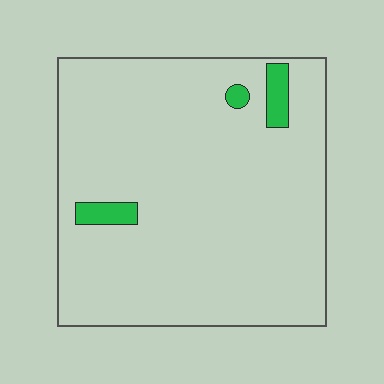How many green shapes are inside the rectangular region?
3.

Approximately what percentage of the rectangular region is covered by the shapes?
Approximately 5%.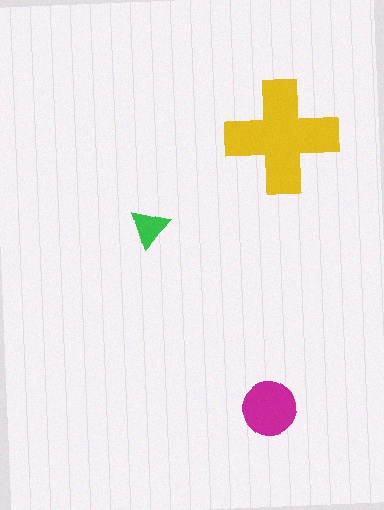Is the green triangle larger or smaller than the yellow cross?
Smaller.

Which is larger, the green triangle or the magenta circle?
The magenta circle.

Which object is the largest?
The yellow cross.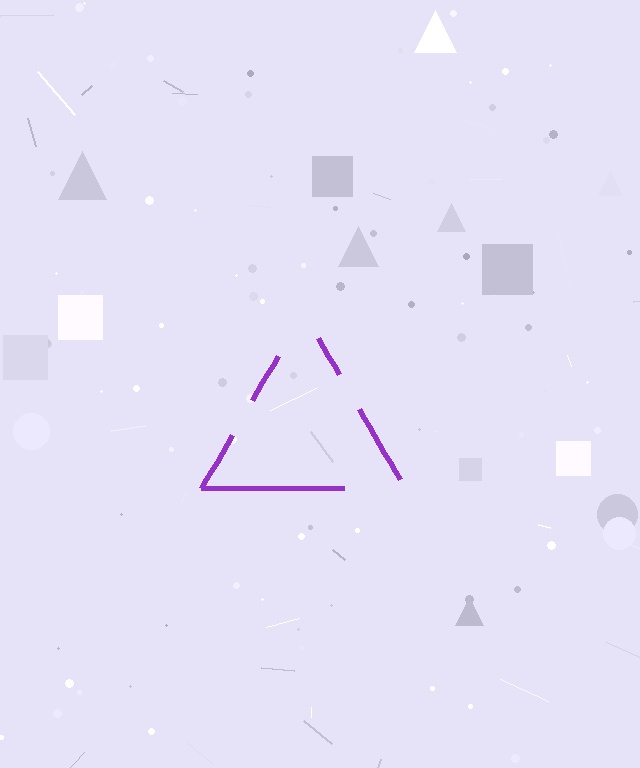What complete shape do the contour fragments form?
The contour fragments form a triangle.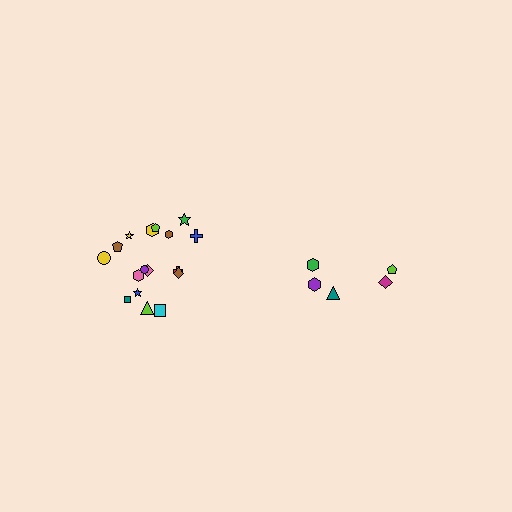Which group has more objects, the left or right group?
The left group.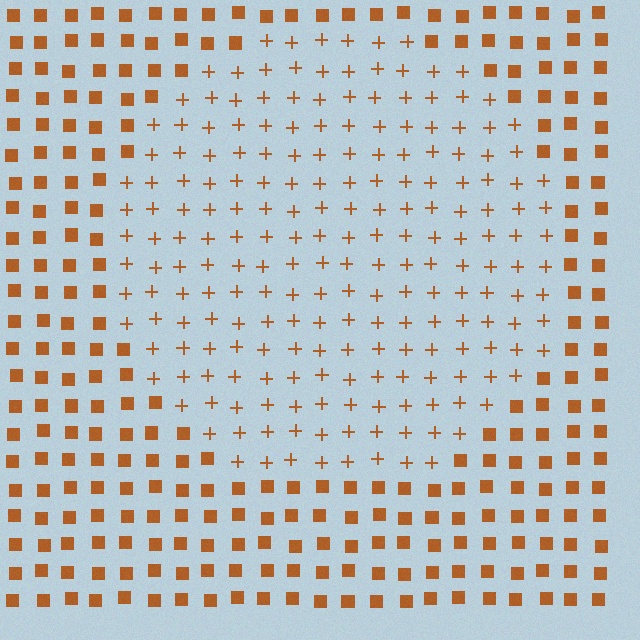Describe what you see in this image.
The image is filled with small brown elements arranged in a uniform grid. A circle-shaped region contains plus signs, while the surrounding area contains squares. The boundary is defined purely by the change in element shape.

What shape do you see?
I see a circle.